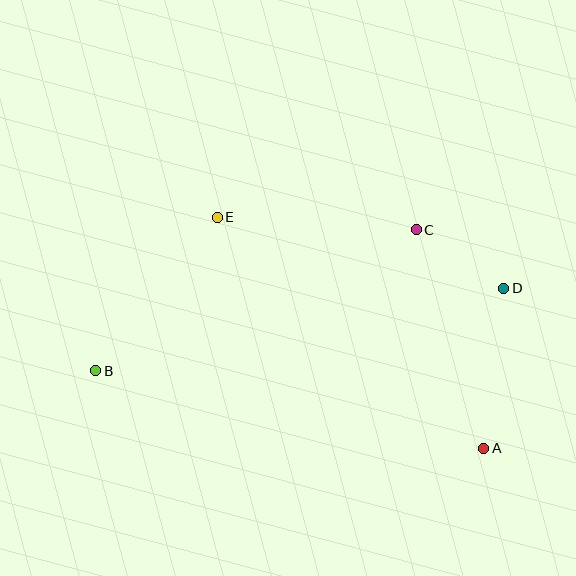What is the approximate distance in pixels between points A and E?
The distance between A and E is approximately 353 pixels.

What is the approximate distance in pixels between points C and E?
The distance between C and E is approximately 199 pixels.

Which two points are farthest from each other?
Points B and D are farthest from each other.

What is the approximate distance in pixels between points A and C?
The distance between A and C is approximately 229 pixels.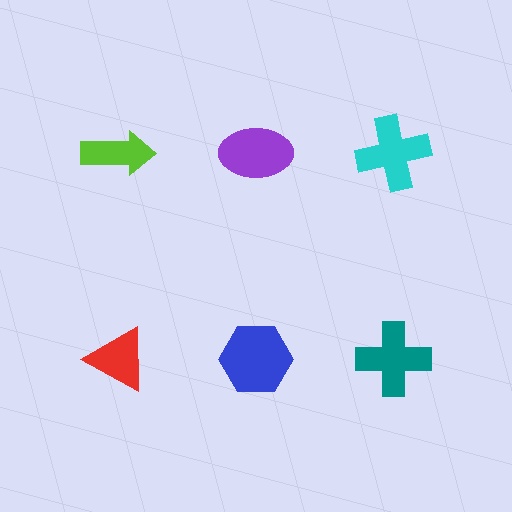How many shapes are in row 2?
3 shapes.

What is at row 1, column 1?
A lime arrow.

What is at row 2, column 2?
A blue hexagon.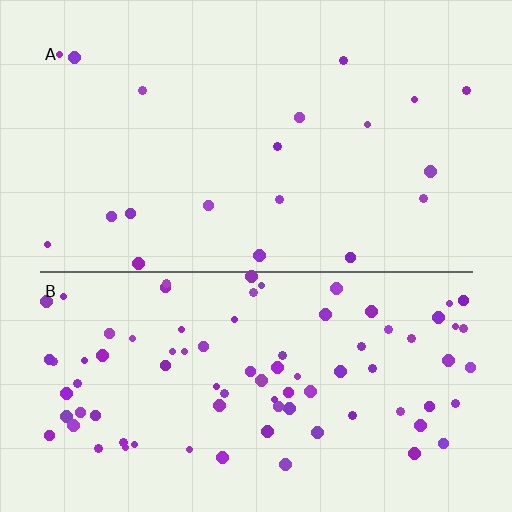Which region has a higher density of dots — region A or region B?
B (the bottom).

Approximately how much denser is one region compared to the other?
Approximately 4.3× — region B over region A.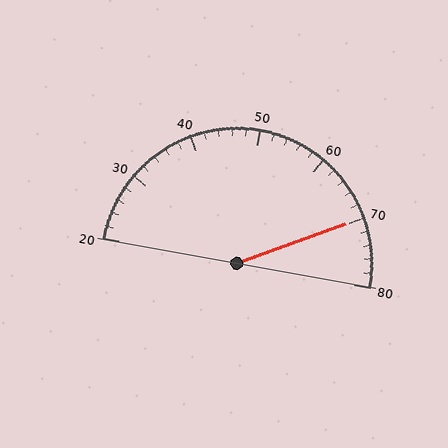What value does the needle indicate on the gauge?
The needle indicates approximately 70.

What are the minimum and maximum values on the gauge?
The gauge ranges from 20 to 80.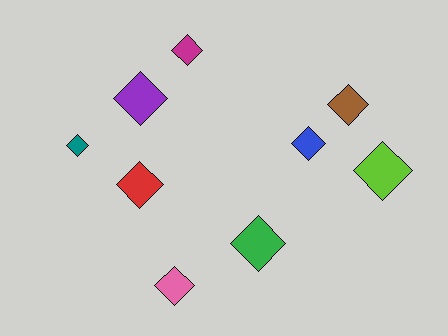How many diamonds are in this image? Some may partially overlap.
There are 9 diamonds.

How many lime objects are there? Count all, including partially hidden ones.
There is 1 lime object.